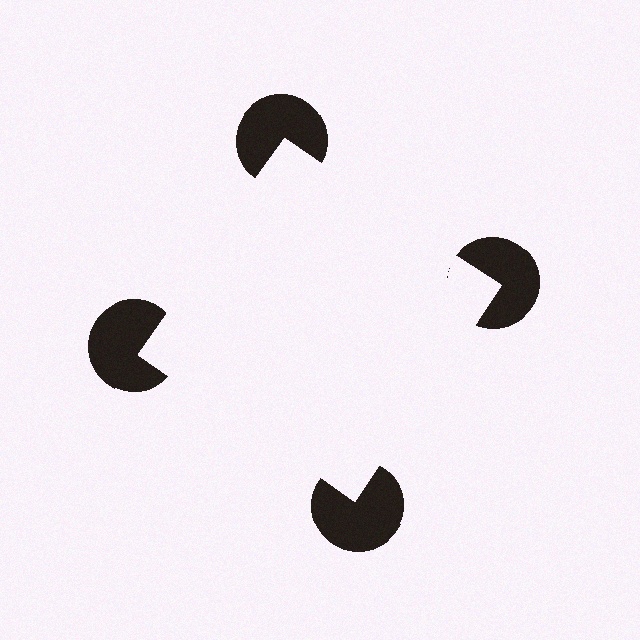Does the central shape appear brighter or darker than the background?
It typically appears slightly brighter than the background, even though no actual brightness change is drawn.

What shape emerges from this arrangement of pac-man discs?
An illusory square — its edges are inferred from the aligned wedge cuts in the pac-man discs, not physically drawn.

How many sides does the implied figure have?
4 sides.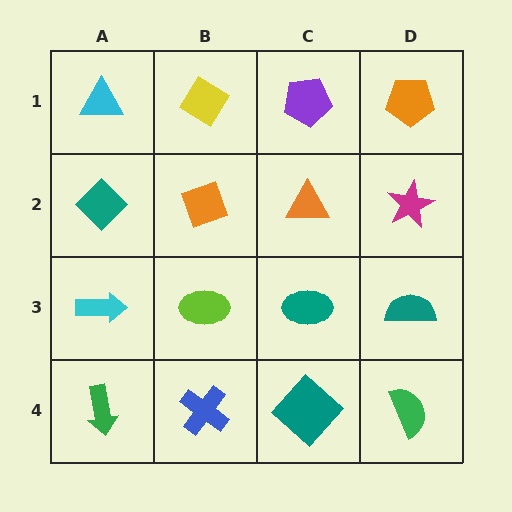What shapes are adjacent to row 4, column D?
A teal semicircle (row 3, column D), a teal diamond (row 4, column C).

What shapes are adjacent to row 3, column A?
A teal diamond (row 2, column A), a green arrow (row 4, column A), a lime ellipse (row 3, column B).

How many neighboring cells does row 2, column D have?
3.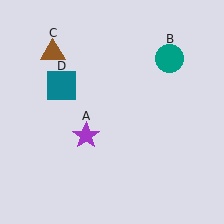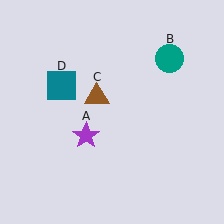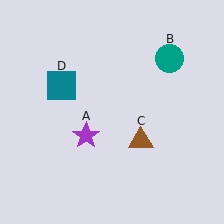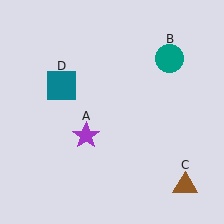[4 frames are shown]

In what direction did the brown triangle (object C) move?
The brown triangle (object C) moved down and to the right.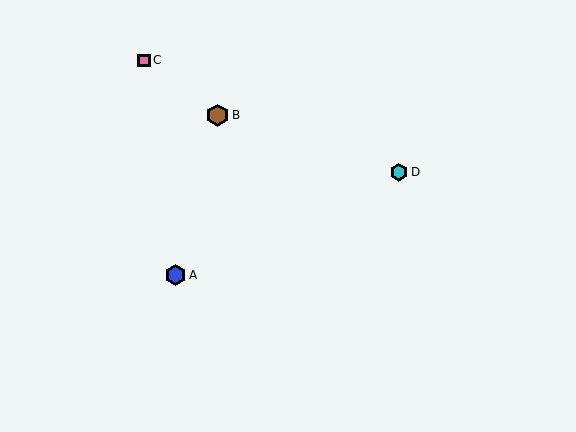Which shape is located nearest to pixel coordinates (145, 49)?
The pink square (labeled C) at (144, 60) is nearest to that location.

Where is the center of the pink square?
The center of the pink square is at (144, 60).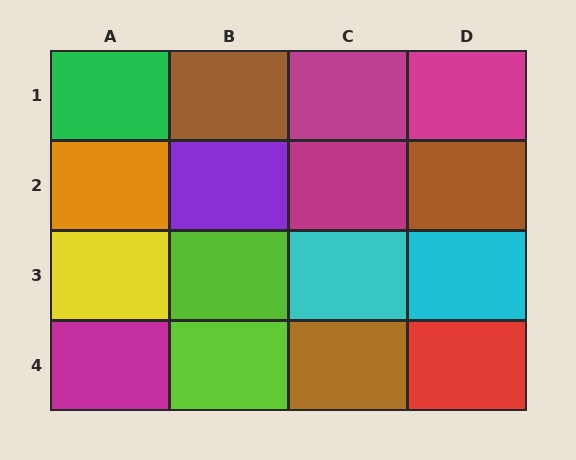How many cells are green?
1 cell is green.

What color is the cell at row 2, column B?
Purple.